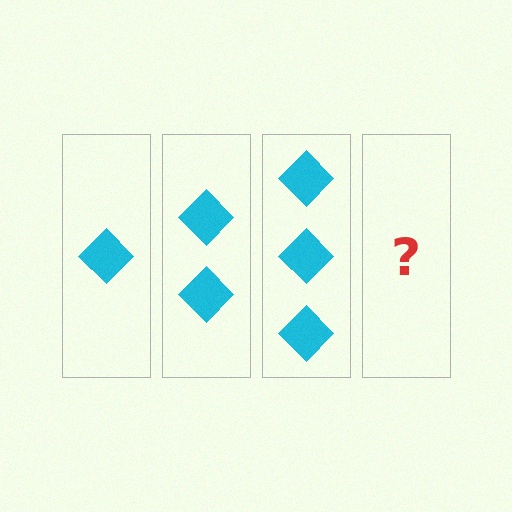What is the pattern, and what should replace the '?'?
The pattern is that each step adds one more diamond. The '?' should be 4 diamonds.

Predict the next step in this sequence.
The next step is 4 diamonds.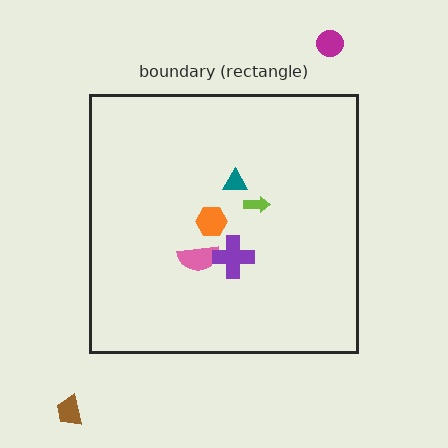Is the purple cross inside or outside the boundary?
Inside.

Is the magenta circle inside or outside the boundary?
Outside.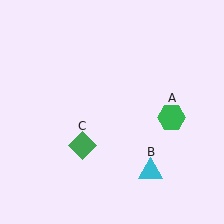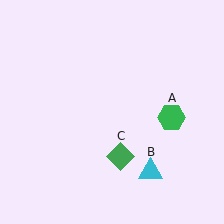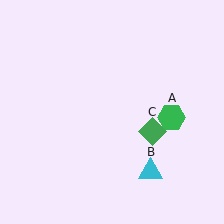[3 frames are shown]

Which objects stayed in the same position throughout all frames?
Green hexagon (object A) and cyan triangle (object B) remained stationary.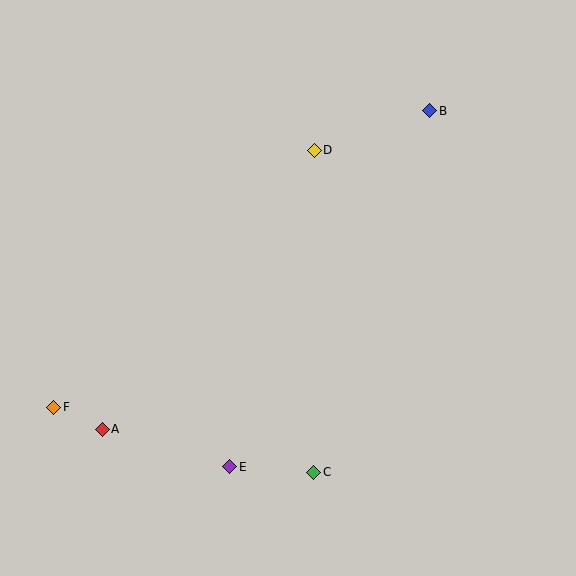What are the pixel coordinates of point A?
Point A is at (102, 429).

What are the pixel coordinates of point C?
Point C is at (314, 472).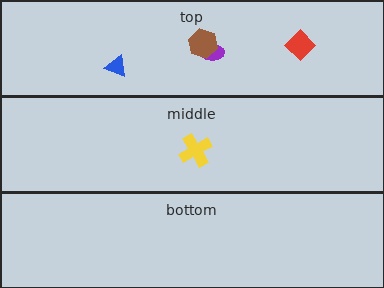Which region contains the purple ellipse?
The top region.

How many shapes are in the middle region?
1.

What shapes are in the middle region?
The yellow cross.